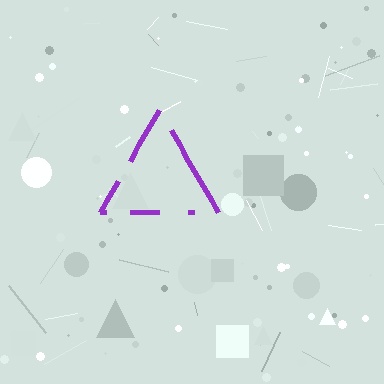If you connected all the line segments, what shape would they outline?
They would outline a triangle.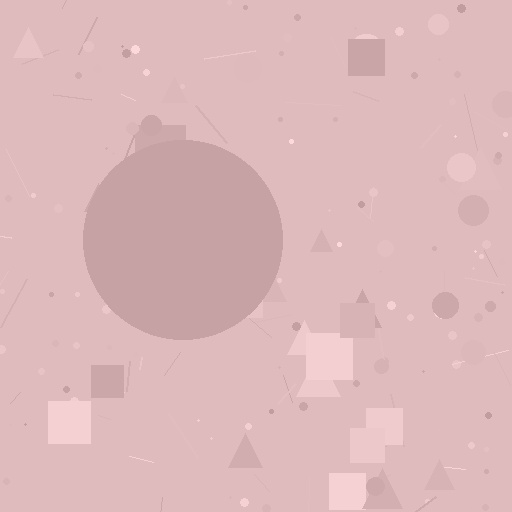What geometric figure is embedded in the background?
A circle is embedded in the background.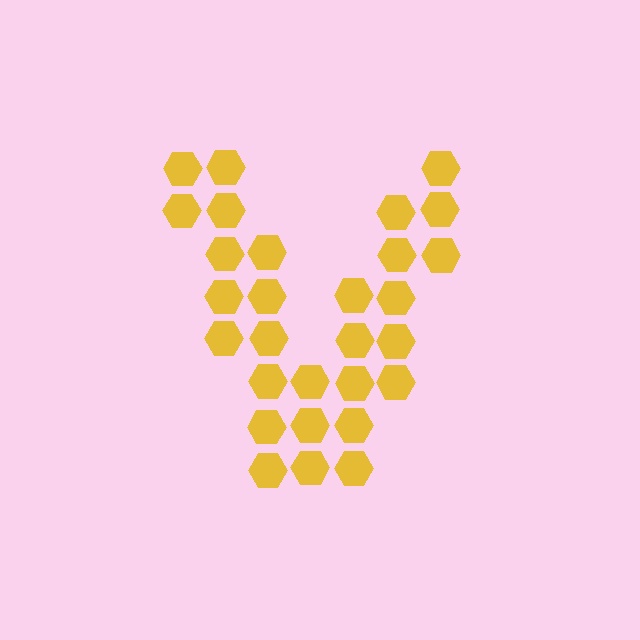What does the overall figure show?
The overall figure shows the letter V.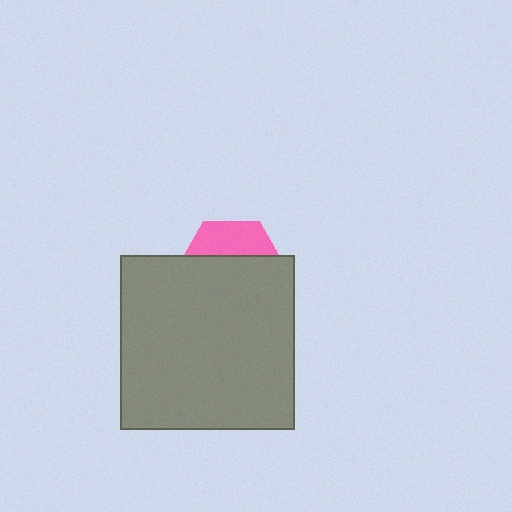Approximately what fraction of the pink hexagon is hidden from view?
Roughly 69% of the pink hexagon is hidden behind the gray square.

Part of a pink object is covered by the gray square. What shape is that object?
It is a hexagon.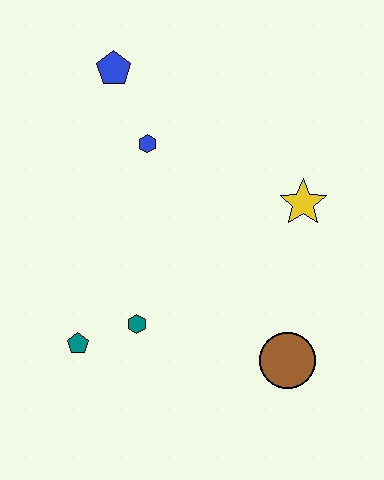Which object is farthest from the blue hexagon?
The brown circle is farthest from the blue hexagon.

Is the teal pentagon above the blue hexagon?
No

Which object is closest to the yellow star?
The brown circle is closest to the yellow star.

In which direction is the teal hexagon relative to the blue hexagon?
The teal hexagon is below the blue hexagon.